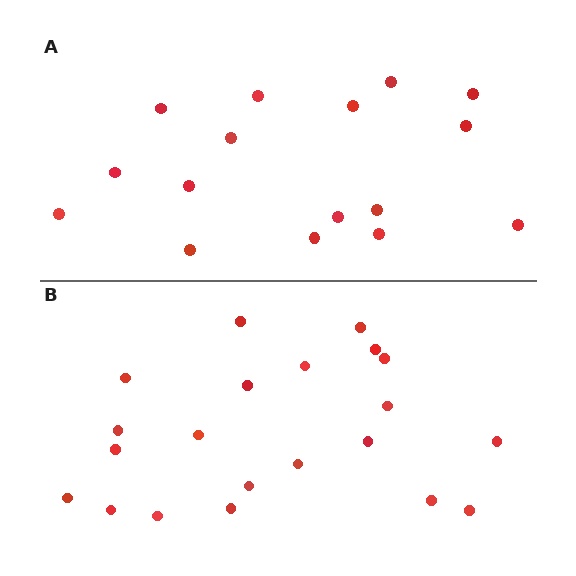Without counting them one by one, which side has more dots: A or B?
Region B (the bottom region) has more dots.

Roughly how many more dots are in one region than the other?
Region B has about 5 more dots than region A.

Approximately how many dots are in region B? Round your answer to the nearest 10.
About 20 dots. (The exact count is 21, which rounds to 20.)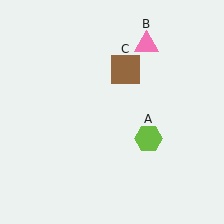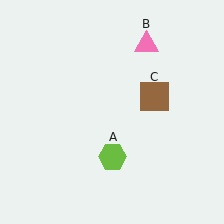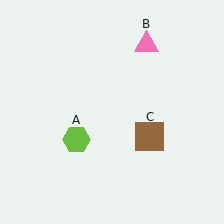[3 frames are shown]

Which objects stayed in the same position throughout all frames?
Pink triangle (object B) remained stationary.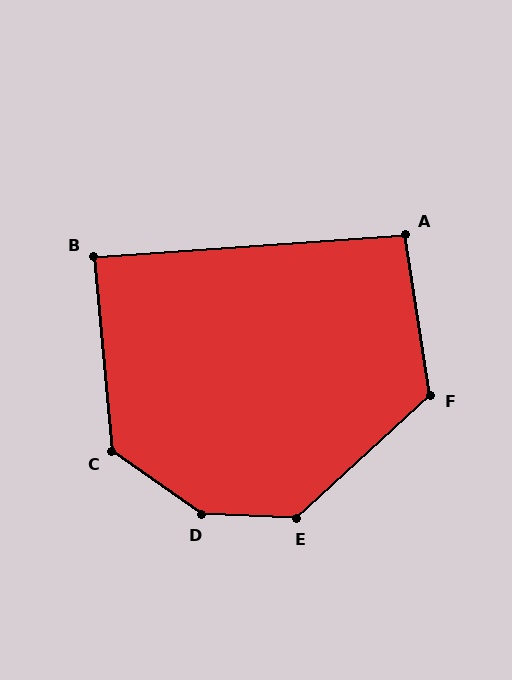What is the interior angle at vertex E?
Approximately 135 degrees (obtuse).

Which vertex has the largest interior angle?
D, at approximately 147 degrees.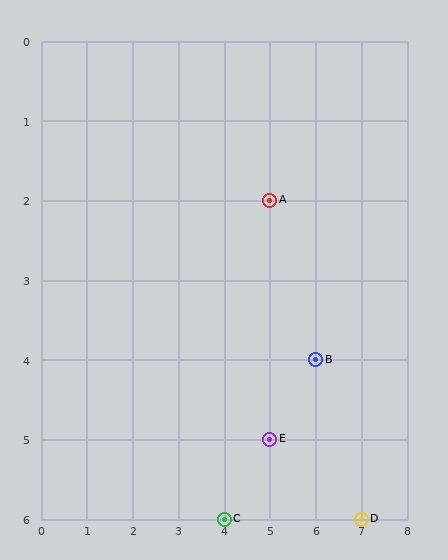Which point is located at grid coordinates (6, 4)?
Point B is at (6, 4).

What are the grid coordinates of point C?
Point C is at grid coordinates (4, 6).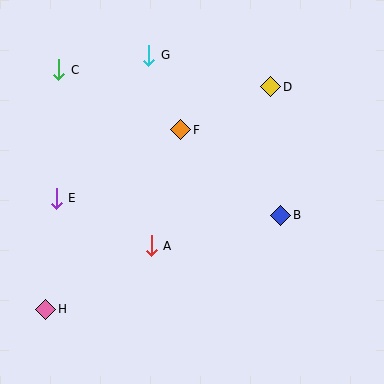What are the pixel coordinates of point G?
Point G is at (149, 55).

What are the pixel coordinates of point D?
Point D is at (271, 87).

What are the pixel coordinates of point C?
Point C is at (59, 70).